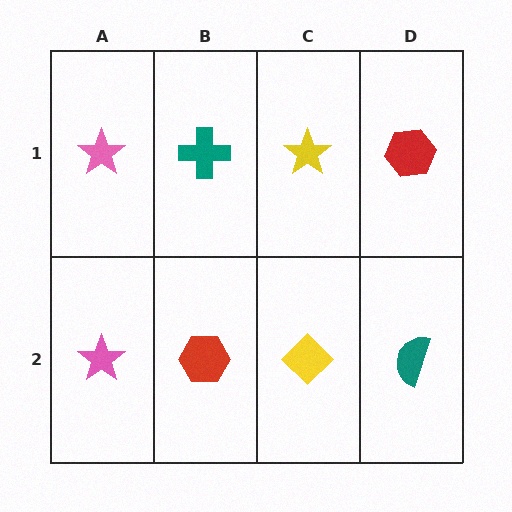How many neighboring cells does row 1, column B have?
3.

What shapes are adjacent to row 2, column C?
A yellow star (row 1, column C), a red hexagon (row 2, column B), a teal semicircle (row 2, column D).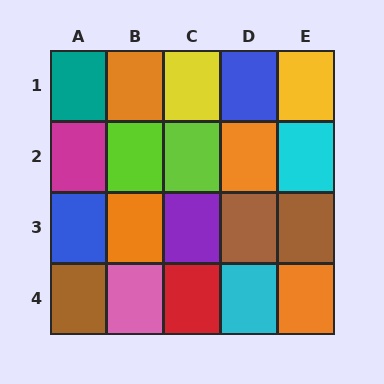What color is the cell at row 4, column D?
Cyan.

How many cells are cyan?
2 cells are cyan.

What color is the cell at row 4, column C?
Red.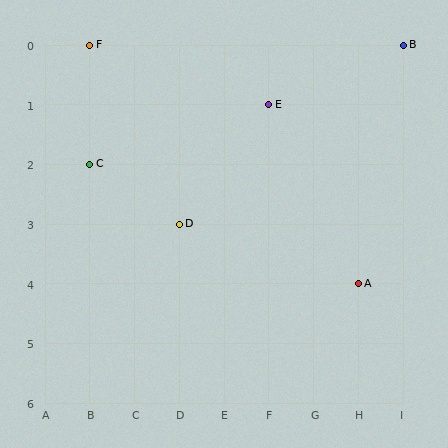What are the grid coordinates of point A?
Point A is at grid coordinates (H, 4).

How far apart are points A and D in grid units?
Points A and D are 4 columns and 1 row apart (about 4.1 grid units diagonally).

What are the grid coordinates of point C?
Point C is at grid coordinates (B, 2).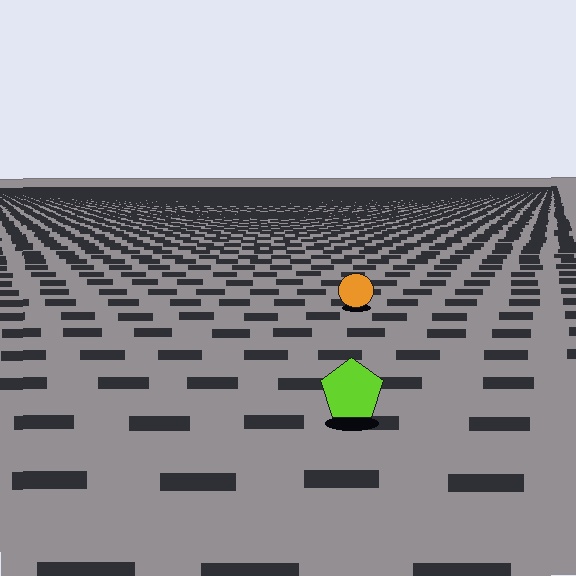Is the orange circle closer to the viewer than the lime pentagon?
No. The lime pentagon is closer — you can tell from the texture gradient: the ground texture is coarser near it.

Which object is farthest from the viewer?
The orange circle is farthest from the viewer. It appears smaller and the ground texture around it is denser.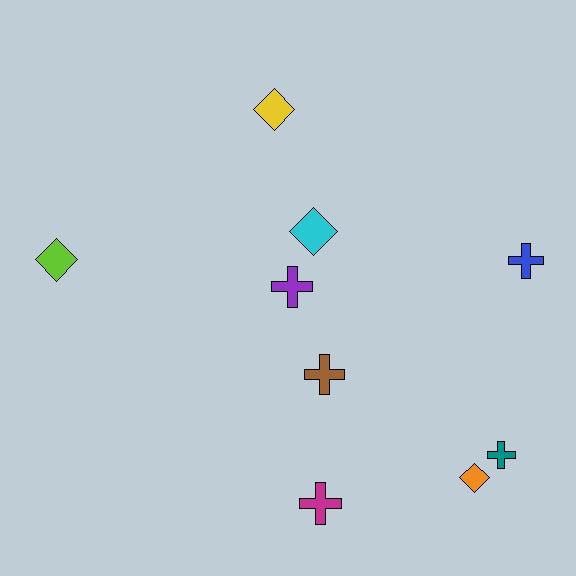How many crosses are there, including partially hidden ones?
There are 5 crosses.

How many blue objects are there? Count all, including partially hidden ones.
There is 1 blue object.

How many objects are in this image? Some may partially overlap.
There are 9 objects.